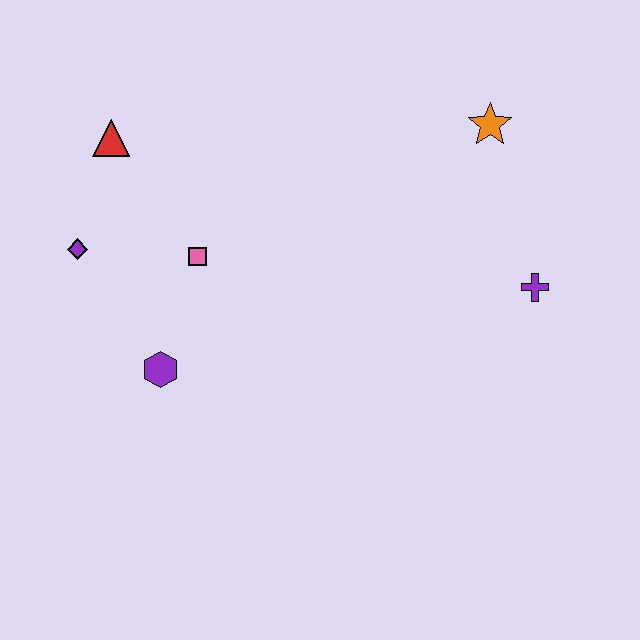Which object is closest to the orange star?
The purple cross is closest to the orange star.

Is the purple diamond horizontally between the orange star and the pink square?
No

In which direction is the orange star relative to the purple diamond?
The orange star is to the right of the purple diamond.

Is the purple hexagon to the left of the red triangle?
No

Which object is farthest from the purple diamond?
The purple cross is farthest from the purple diamond.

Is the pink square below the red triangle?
Yes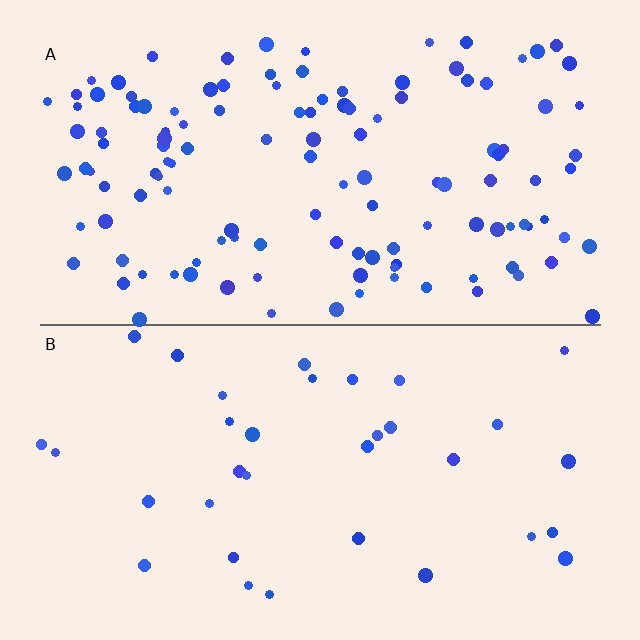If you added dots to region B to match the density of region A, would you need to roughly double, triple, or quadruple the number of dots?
Approximately quadruple.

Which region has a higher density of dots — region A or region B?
A (the top).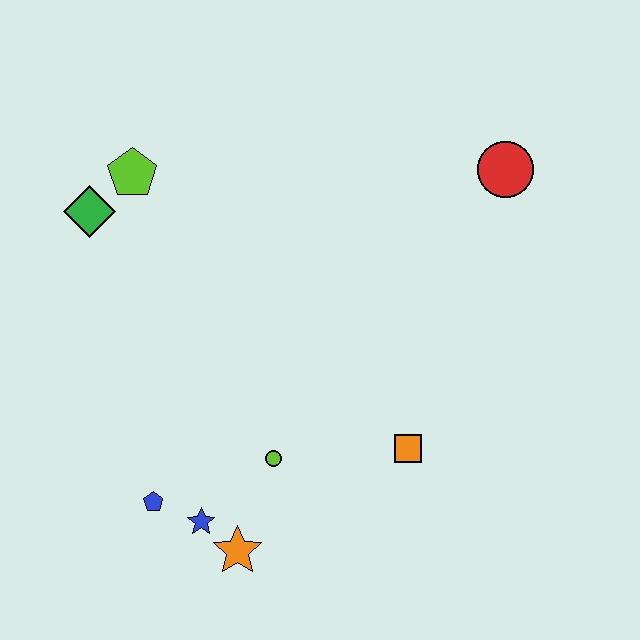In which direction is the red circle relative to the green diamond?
The red circle is to the right of the green diamond.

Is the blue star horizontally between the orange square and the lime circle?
No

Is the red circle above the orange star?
Yes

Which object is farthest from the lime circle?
The red circle is farthest from the lime circle.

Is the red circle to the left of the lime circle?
No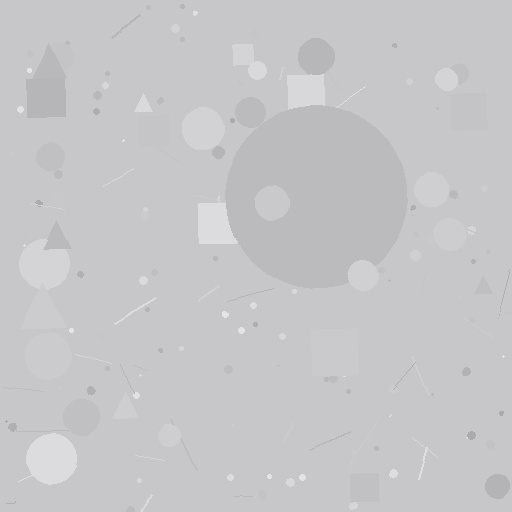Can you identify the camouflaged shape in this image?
The camouflaged shape is a circle.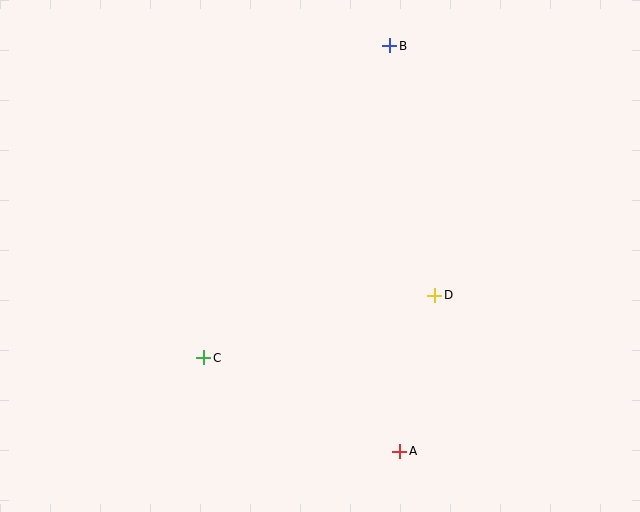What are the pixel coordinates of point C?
Point C is at (204, 358).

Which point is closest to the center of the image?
Point D at (435, 295) is closest to the center.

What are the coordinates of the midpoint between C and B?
The midpoint between C and B is at (297, 202).